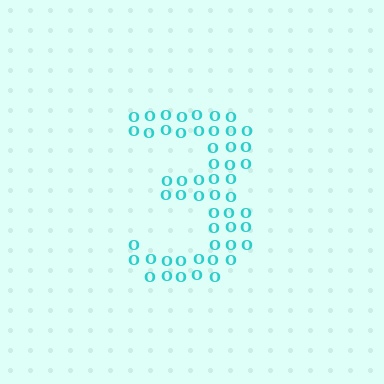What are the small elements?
The small elements are letter O's.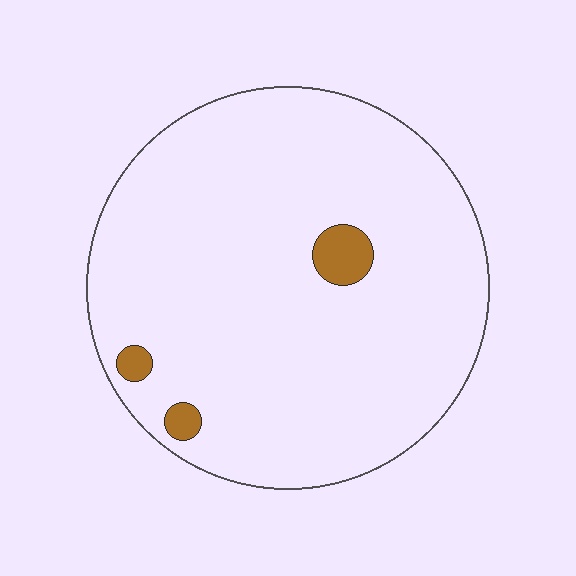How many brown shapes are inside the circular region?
3.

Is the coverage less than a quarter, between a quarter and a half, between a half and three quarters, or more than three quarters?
Less than a quarter.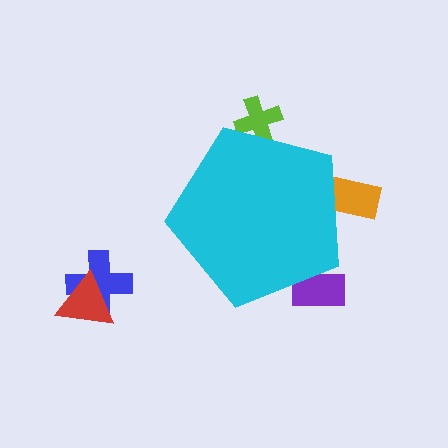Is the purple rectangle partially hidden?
Yes, the purple rectangle is partially hidden behind the cyan pentagon.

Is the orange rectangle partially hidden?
Yes, the orange rectangle is partially hidden behind the cyan pentagon.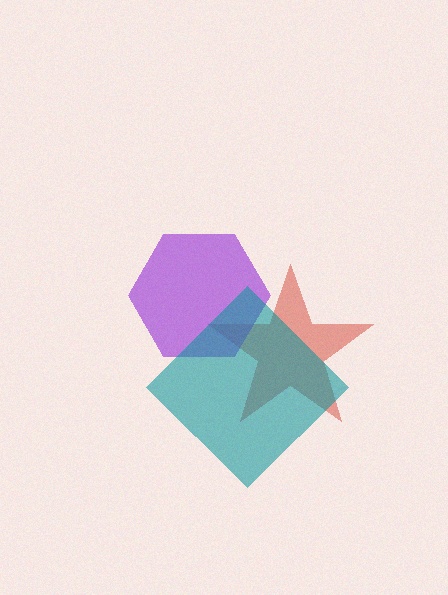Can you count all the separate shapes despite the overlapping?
Yes, there are 3 separate shapes.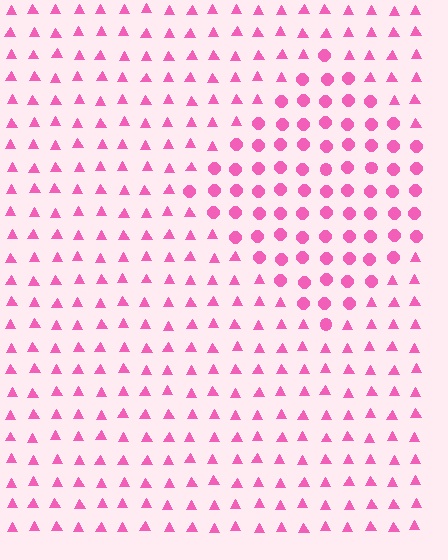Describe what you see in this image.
The image is filled with small pink elements arranged in a uniform grid. A diamond-shaped region contains circles, while the surrounding area contains triangles. The boundary is defined purely by the change in element shape.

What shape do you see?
I see a diamond.